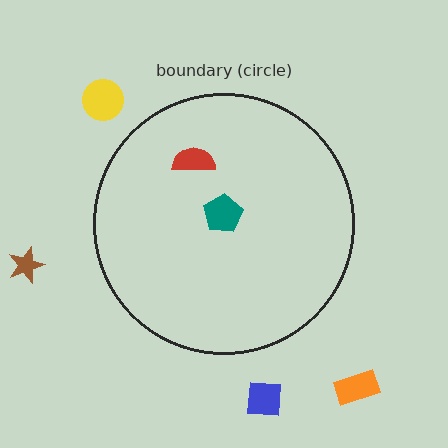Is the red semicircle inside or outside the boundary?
Inside.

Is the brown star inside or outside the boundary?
Outside.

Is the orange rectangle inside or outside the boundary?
Outside.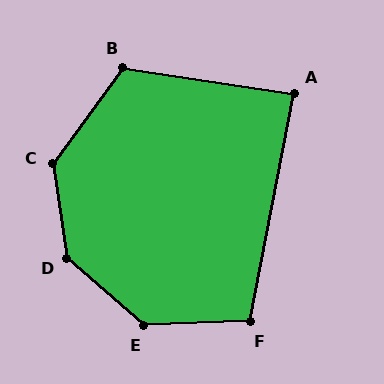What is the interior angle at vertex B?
Approximately 118 degrees (obtuse).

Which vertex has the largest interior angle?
D, at approximately 139 degrees.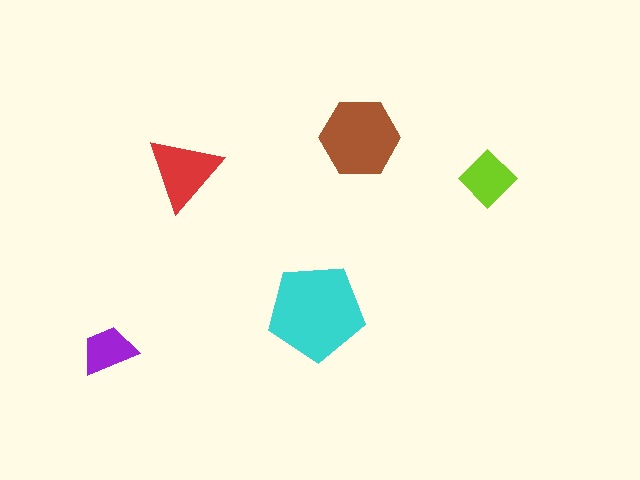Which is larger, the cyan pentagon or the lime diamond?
The cyan pentagon.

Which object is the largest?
The cyan pentagon.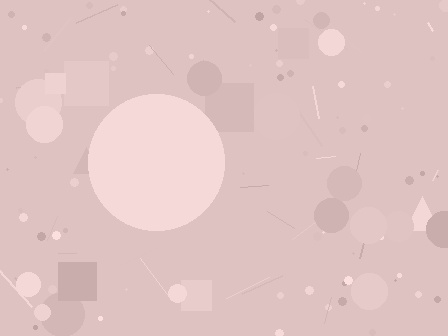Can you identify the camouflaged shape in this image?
The camouflaged shape is a circle.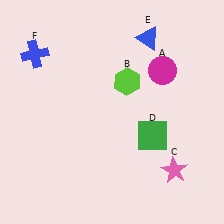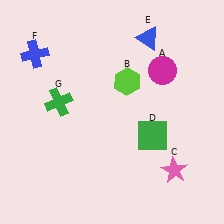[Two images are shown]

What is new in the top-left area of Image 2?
A green cross (G) was added in the top-left area of Image 2.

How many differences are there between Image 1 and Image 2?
There is 1 difference between the two images.